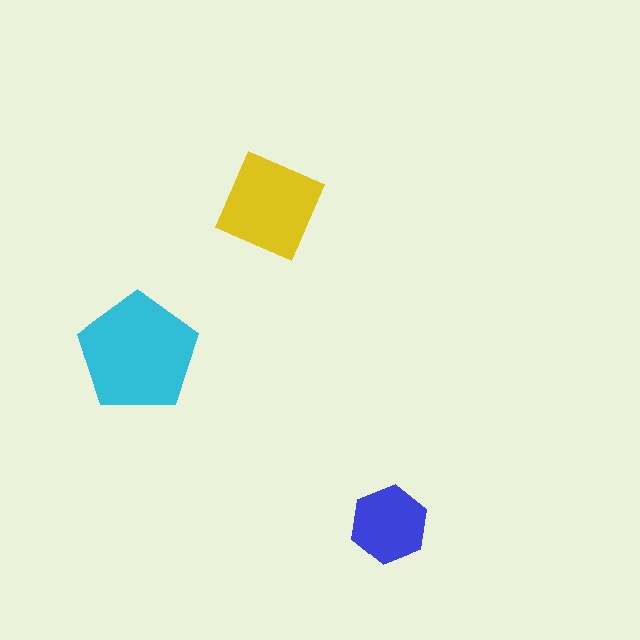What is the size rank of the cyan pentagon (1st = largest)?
1st.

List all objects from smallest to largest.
The blue hexagon, the yellow square, the cyan pentagon.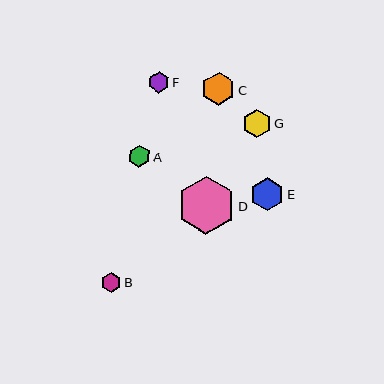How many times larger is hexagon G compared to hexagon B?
Hexagon G is approximately 1.4 times the size of hexagon B.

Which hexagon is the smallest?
Hexagon B is the smallest with a size of approximately 20 pixels.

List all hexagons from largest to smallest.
From largest to smallest: D, C, E, G, A, F, B.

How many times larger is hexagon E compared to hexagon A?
Hexagon E is approximately 1.5 times the size of hexagon A.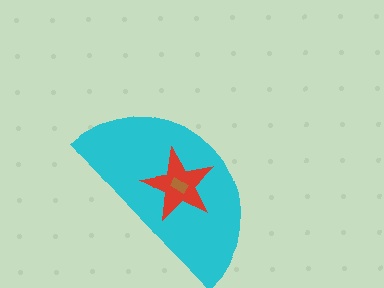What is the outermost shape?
The cyan semicircle.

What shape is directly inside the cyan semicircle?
The red star.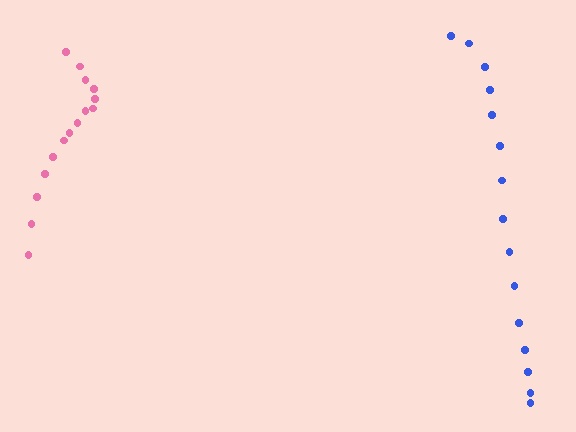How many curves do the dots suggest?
There are 2 distinct paths.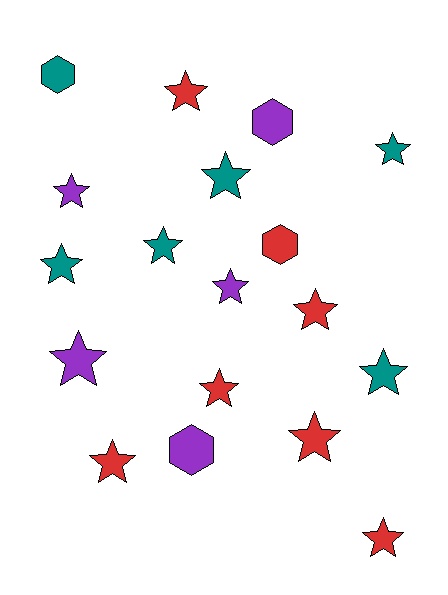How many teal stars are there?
There are 5 teal stars.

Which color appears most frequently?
Red, with 7 objects.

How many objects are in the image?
There are 18 objects.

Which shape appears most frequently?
Star, with 14 objects.